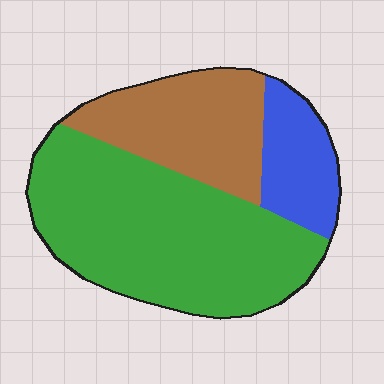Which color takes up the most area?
Green, at roughly 55%.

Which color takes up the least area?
Blue, at roughly 15%.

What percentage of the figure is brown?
Brown takes up about one quarter (1/4) of the figure.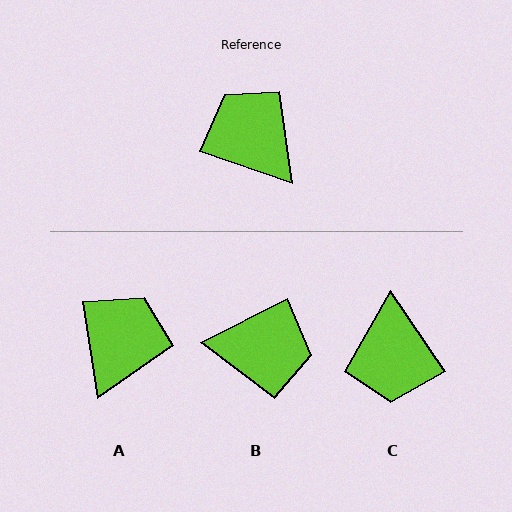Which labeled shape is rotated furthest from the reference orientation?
C, about 143 degrees away.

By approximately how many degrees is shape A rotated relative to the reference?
Approximately 62 degrees clockwise.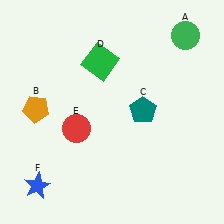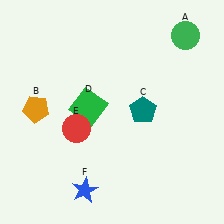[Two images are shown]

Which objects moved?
The objects that moved are: the green square (D), the blue star (F).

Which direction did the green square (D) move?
The green square (D) moved down.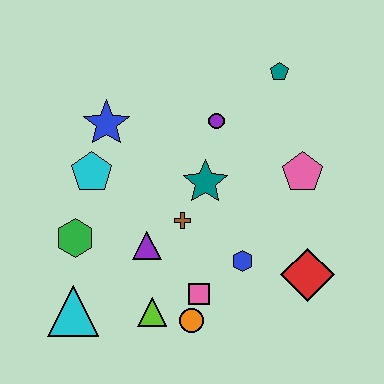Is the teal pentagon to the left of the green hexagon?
No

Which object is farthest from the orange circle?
The teal pentagon is farthest from the orange circle.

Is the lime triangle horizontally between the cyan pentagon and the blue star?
No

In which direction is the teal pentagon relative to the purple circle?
The teal pentagon is to the right of the purple circle.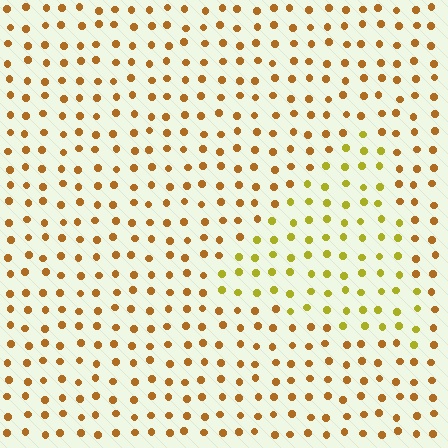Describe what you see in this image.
The image is filled with small brown elements in a uniform arrangement. A triangle-shaped region is visible where the elements are tinted to a slightly different hue, forming a subtle color boundary.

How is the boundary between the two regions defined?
The boundary is defined purely by a slight shift in hue (about 32 degrees). Spacing, size, and orientation are identical on both sides.